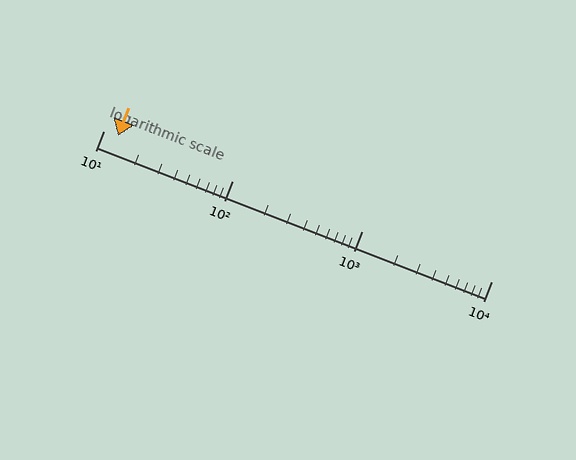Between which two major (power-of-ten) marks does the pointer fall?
The pointer is between 10 and 100.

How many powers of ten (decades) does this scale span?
The scale spans 3 decades, from 10 to 10000.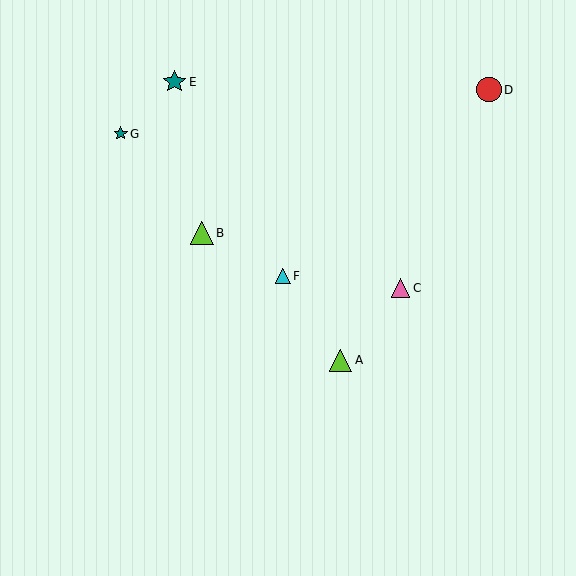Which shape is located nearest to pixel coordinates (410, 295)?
The pink triangle (labeled C) at (401, 288) is nearest to that location.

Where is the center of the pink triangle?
The center of the pink triangle is at (401, 288).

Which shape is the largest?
The red circle (labeled D) is the largest.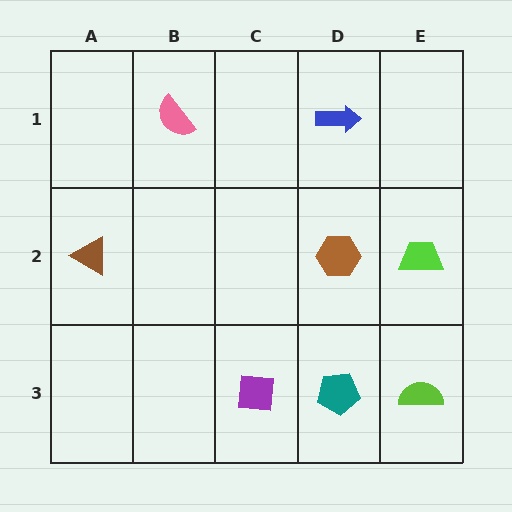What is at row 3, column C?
A purple square.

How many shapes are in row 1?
2 shapes.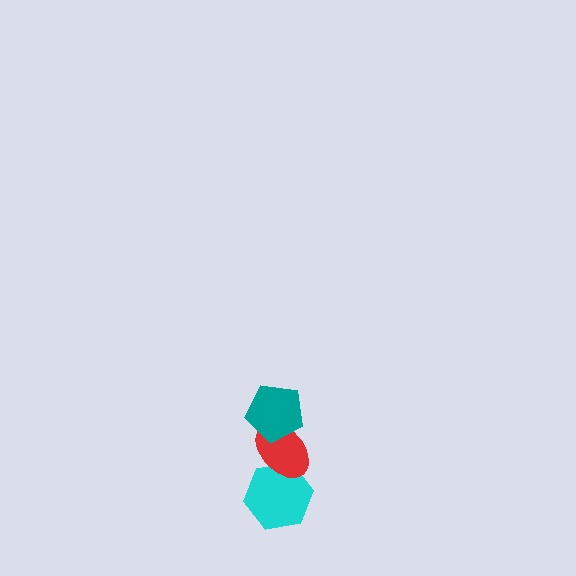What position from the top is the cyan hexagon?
The cyan hexagon is 3rd from the top.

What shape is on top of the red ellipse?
The teal pentagon is on top of the red ellipse.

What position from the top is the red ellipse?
The red ellipse is 2nd from the top.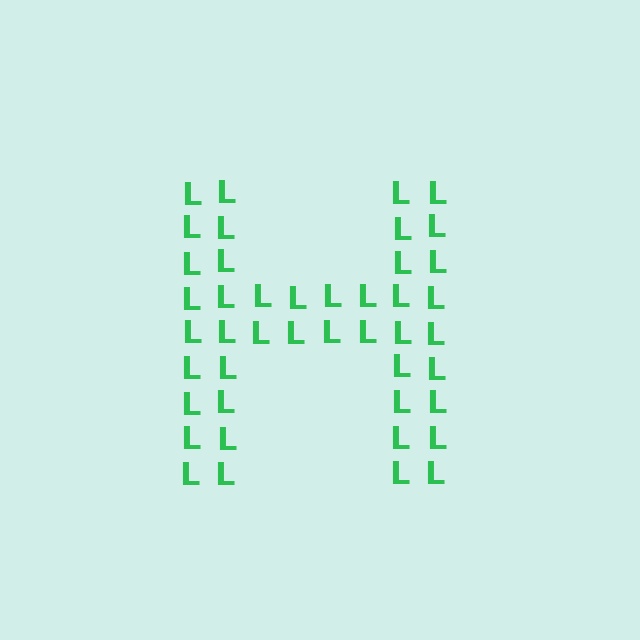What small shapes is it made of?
It is made of small letter L's.